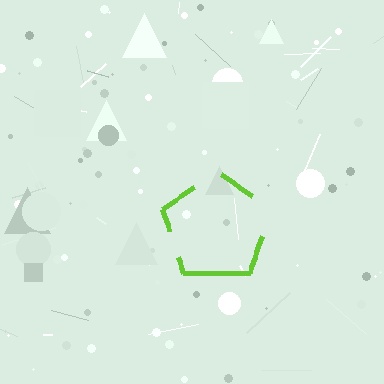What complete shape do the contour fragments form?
The contour fragments form a pentagon.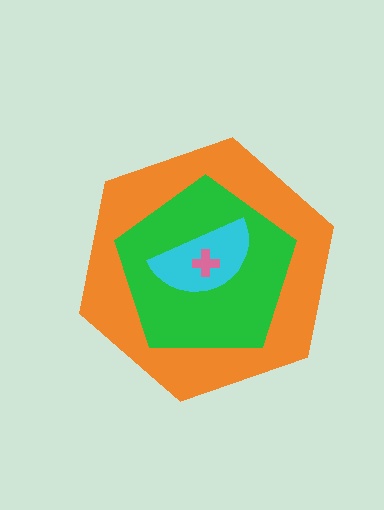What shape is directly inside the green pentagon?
The cyan semicircle.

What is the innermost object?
The pink cross.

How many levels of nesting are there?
4.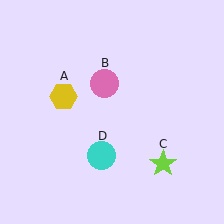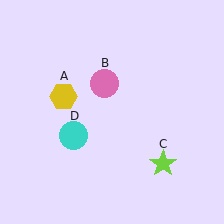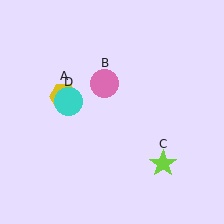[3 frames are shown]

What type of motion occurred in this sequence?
The cyan circle (object D) rotated clockwise around the center of the scene.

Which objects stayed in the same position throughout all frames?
Yellow hexagon (object A) and pink circle (object B) and lime star (object C) remained stationary.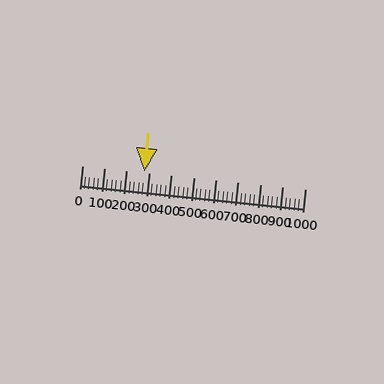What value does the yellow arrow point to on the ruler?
The yellow arrow points to approximately 280.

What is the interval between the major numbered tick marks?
The major tick marks are spaced 100 units apart.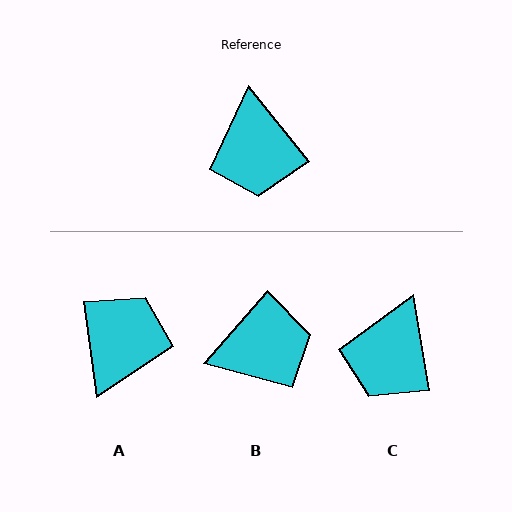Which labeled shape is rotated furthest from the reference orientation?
A, about 149 degrees away.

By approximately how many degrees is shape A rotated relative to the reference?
Approximately 149 degrees counter-clockwise.